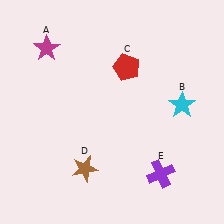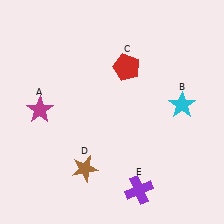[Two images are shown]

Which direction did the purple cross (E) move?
The purple cross (E) moved left.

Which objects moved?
The objects that moved are: the magenta star (A), the purple cross (E).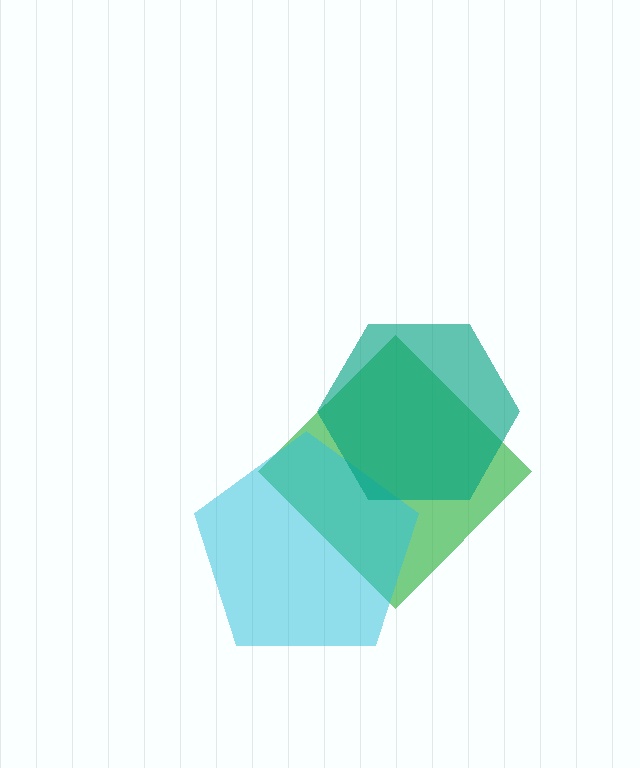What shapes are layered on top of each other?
The layered shapes are: a green diamond, a cyan pentagon, a teal hexagon.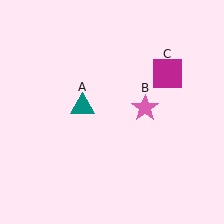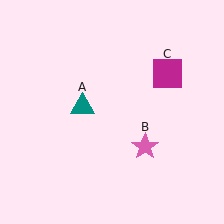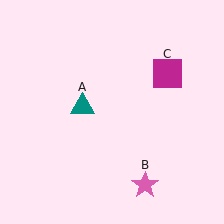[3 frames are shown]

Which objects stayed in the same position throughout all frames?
Teal triangle (object A) and magenta square (object C) remained stationary.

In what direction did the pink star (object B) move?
The pink star (object B) moved down.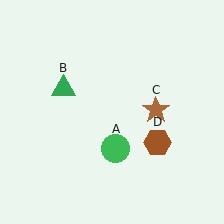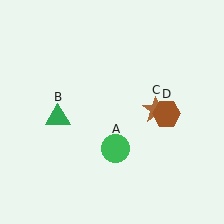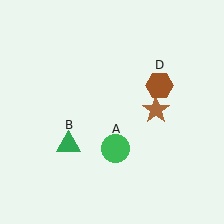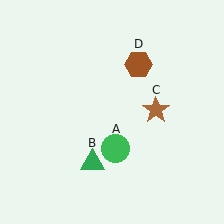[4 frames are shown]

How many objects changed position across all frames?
2 objects changed position: green triangle (object B), brown hexagon (object D).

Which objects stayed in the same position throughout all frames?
Green circle (object A) and brown star (object C) remained stationary.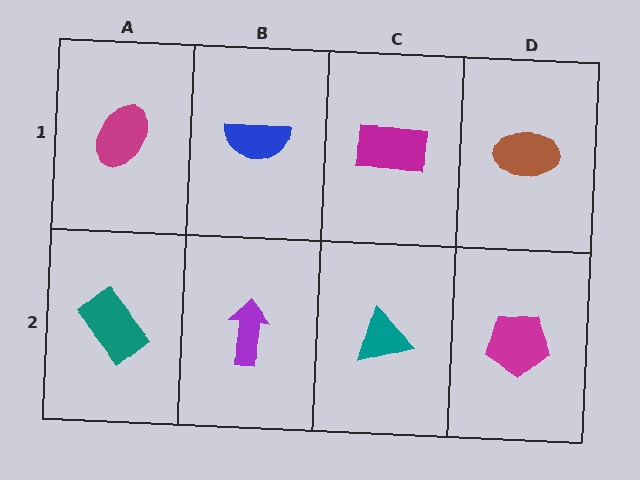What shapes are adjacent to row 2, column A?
A magenta ellipse (row 1, column A), a purple arrow (row 2, column B).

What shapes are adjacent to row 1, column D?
A magenta pentagon (row 2, column D), a magenta rectangle (row 1, column C).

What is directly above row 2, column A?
A magenta ellipse.